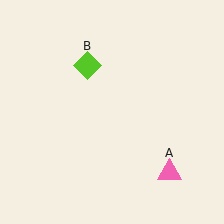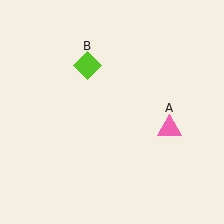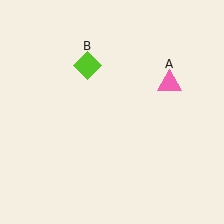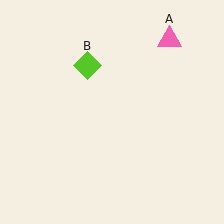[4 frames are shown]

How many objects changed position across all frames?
1 object changed position: pink triangle (object A).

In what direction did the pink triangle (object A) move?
The pink triangle (object A) moved up.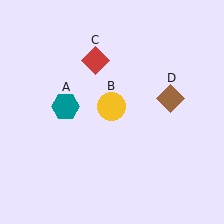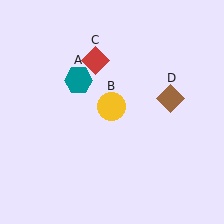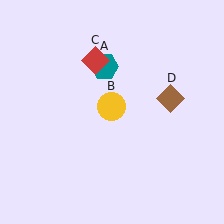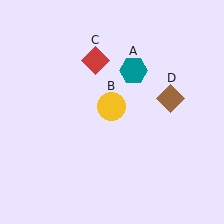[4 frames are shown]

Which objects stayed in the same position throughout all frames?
Yellow circle (object B) and red diamond (object C) and brown diamond (object D) remained stationary.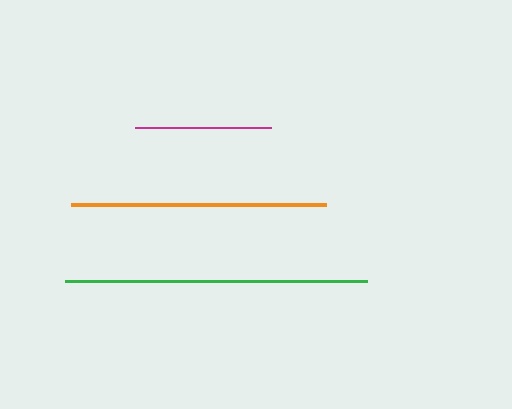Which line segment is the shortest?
The magenta line is the shortest at approximately 136 pixels.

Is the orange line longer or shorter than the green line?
The green line is longer than the orange line.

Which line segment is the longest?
The green line is the longest at approximately 301 pixels.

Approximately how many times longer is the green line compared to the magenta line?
The green line is approximately 2.2 times the length of the magenta line.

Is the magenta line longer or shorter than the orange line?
The orange line is longer than the magenta line.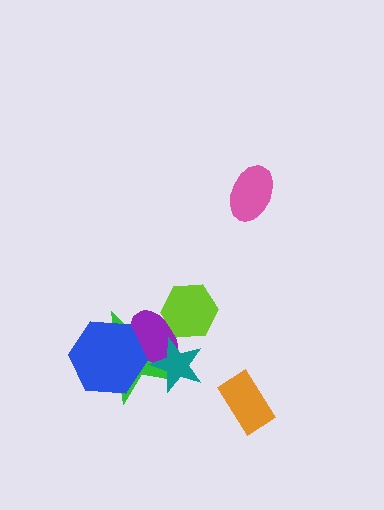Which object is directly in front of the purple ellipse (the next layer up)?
The blue hexagon is directly in front of the purple ellipse.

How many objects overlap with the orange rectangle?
0 objects overlap with the orange rectangle.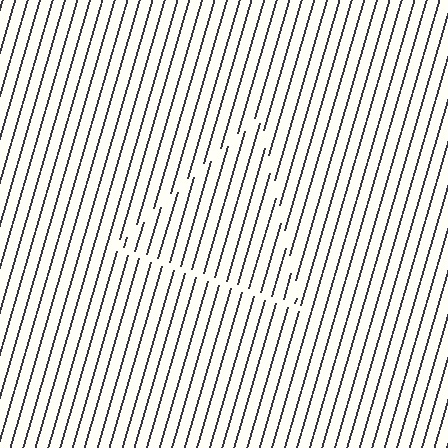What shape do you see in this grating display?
An illusory triangle. The interior of the shape contains the same grating, shifted by half a period — the contour is defined by the phase discontinuity where line-ends from the inner and outer gratings abut.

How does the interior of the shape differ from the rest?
The interior of the shape contains the same grating, shifted by half a period — the contour is defined by the phase discontinuity where line-ends from the inner and outer gratings abut.